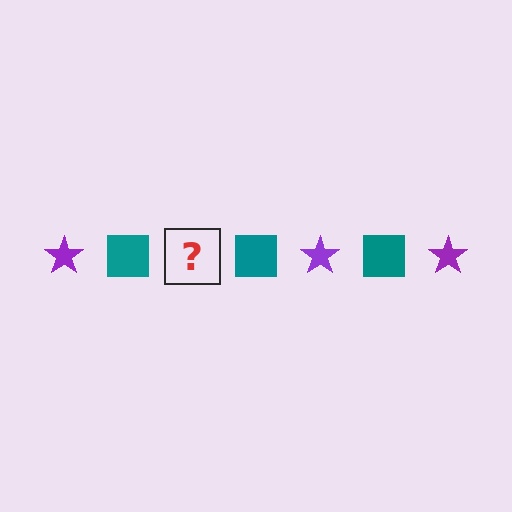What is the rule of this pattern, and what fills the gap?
The rule is that the pattern alternates between purple star and teal square. The gap should be filled with a purple star.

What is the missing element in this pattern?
The missing element is a purple star.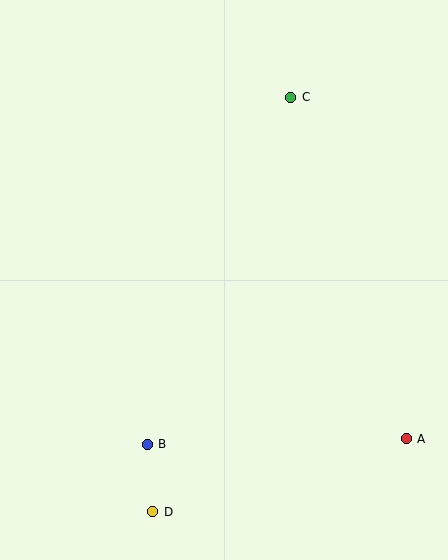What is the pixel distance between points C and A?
The distance between C and A is 361 pixels.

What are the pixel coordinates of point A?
Point A is at (406, 439).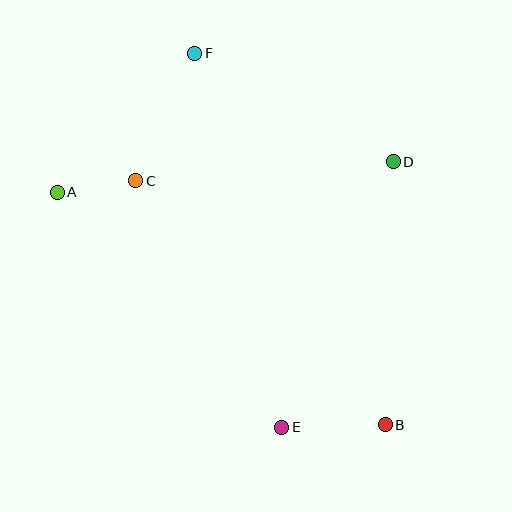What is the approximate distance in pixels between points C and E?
The distance between C and E is approximately 287 pixels.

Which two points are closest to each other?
Points A and C are closest to each other.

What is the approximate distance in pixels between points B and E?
The distance between B and E is approximately 103 pixels.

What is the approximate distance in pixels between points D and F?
The distance between D and F is approximately 226 pixels.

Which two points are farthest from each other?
Points B and F are farthest from each other.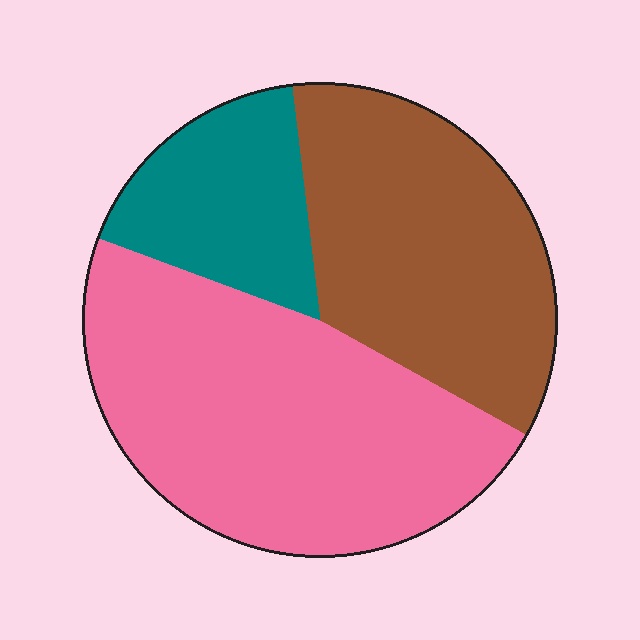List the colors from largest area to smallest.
From largest to smallest: pink, brown, teal.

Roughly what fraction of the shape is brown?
Brown covers 35% of the shape.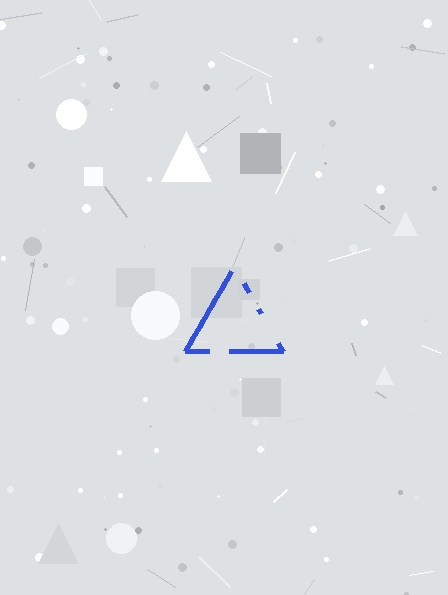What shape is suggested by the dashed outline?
The dashed outline suggests a triangle.